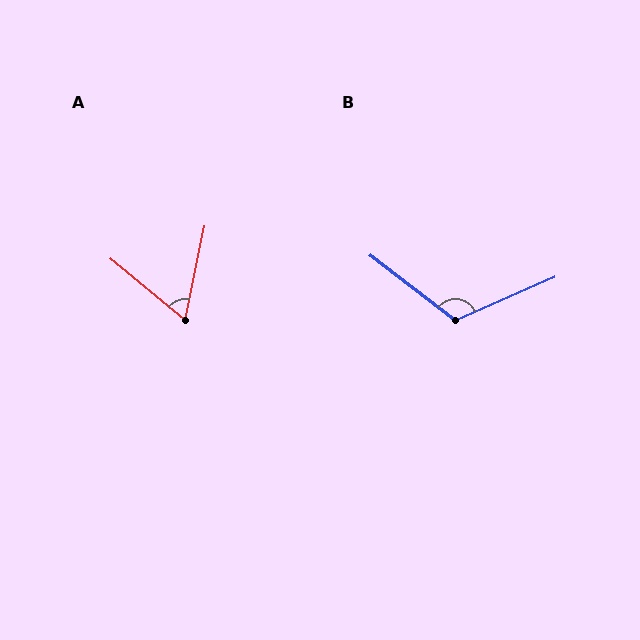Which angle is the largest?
B, at approximately 119 degrees.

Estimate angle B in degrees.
Approximately 119 degrees.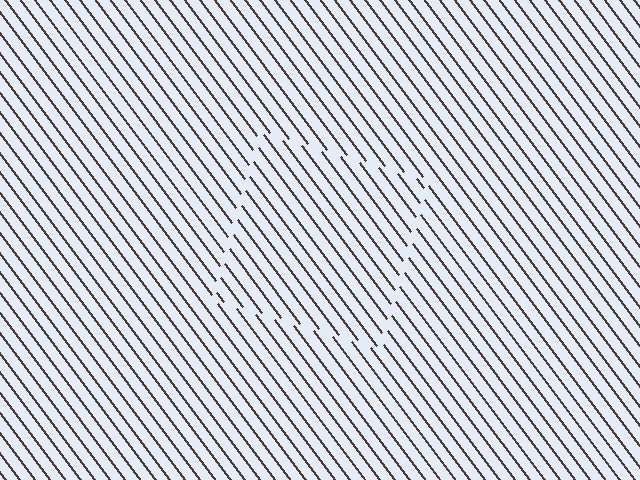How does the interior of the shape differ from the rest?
The interior of the shape contains the same grating, shifted by half a period — the contour is defined by the phase discontinuity where line-ends from the inner and outer gratings abut.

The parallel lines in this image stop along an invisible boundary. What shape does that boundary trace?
An illusory square. The interior of the shape contains the same grating, shifted by half a period — the contour is defined by the phase discontinuity where line-ends from the inner and outer gratings abut.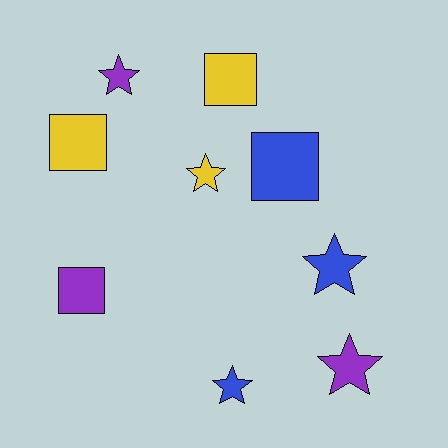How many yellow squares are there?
There are 2 yellow squares.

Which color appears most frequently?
Blue, with 3 objects.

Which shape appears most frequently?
Star, with 5 objects.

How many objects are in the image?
There are 9 objects.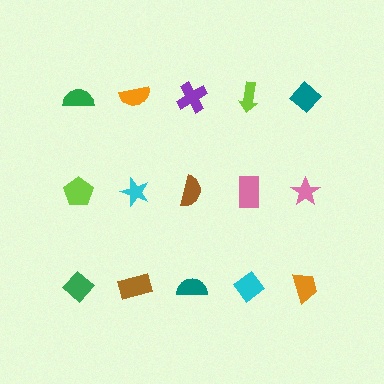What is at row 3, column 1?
A green diamond.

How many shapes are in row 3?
5 shapes.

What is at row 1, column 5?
A teal diamond.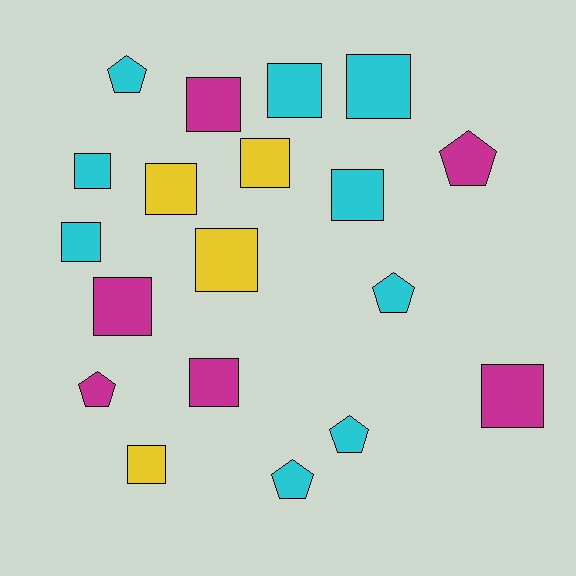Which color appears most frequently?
Cyan, with 9 objects.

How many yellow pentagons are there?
There are no yellow pentagons.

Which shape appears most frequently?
Square, with 13 objects.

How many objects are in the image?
There are 19 objects.